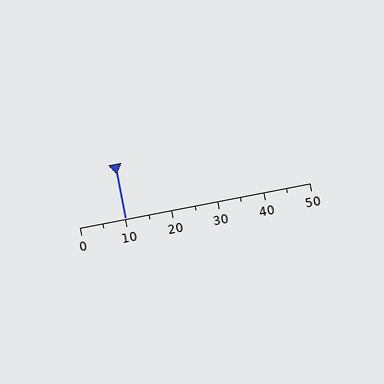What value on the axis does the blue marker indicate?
The marker indicates approximately 10.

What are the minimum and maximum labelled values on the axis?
The axis runs from 0 to 50.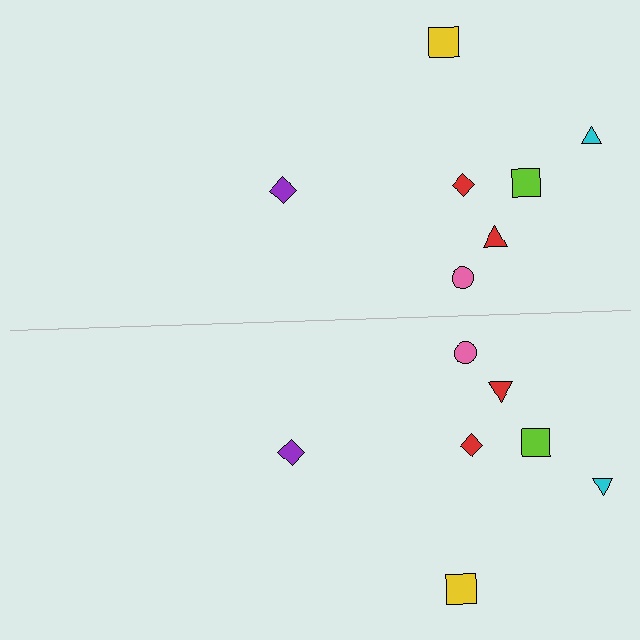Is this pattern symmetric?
Yes, this pattern has bilateral (reflection) symmetry.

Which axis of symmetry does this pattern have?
The pattern has a horizontal axis of symmetry running through the center of the image.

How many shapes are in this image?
There are 14 shapes in this image.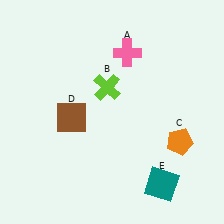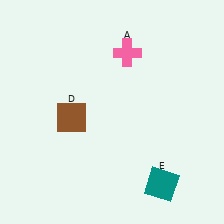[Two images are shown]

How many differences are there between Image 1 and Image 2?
There are 2 differences between the two images.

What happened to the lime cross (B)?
The lime cross (B) was removed in Image 2. It was in the top-left area of Image 1.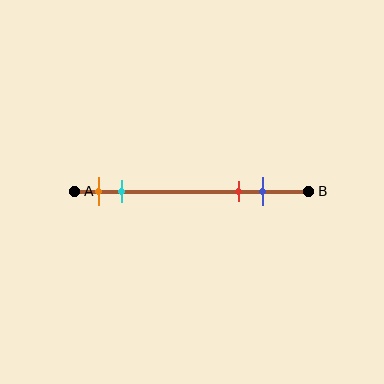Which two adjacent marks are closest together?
The orange and cyan marks are the closest adjacent pair.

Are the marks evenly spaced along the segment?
No, the marks are not evenly spaced.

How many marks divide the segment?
There are 4 marks dividing the segment.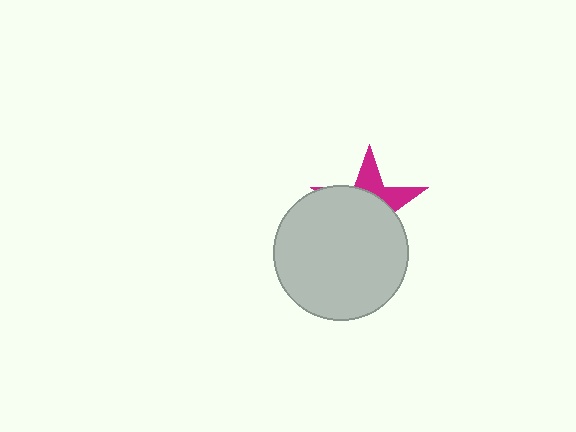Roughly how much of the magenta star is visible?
A small part of it is visible (roughly 32%).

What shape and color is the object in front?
The object in front is a light gray circle.